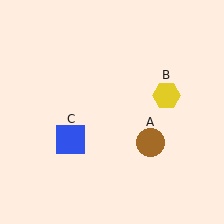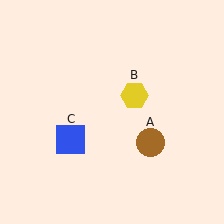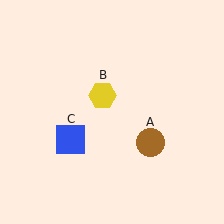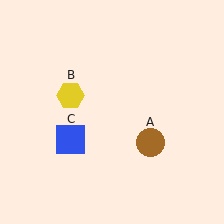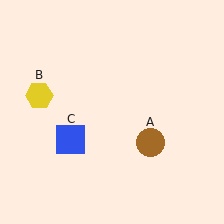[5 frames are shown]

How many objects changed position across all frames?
1 object changed position: yellow hexagon (object B).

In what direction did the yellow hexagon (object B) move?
The yellow hexagon (object B) moved left.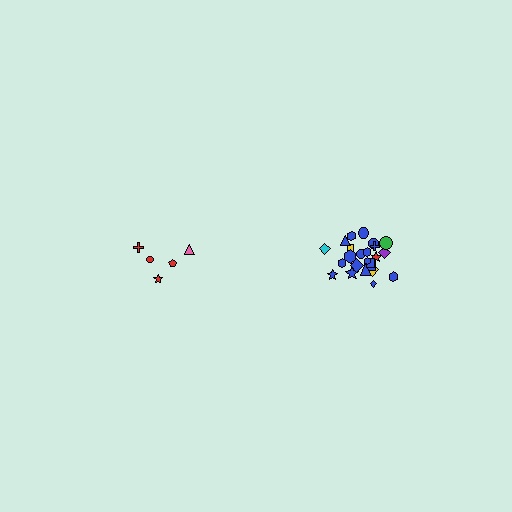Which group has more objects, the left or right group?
The right group.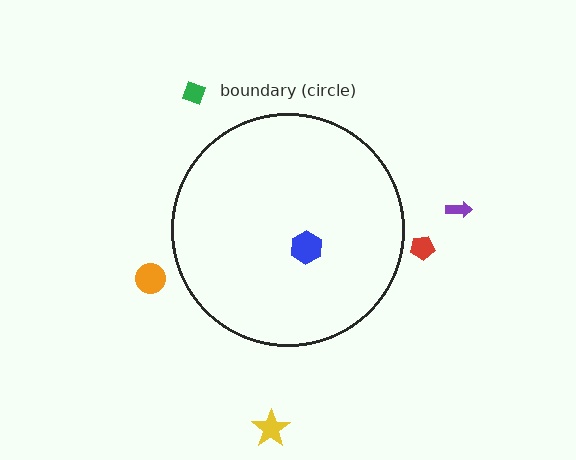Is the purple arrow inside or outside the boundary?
Outside.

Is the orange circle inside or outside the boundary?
Outside.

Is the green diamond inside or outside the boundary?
Outside.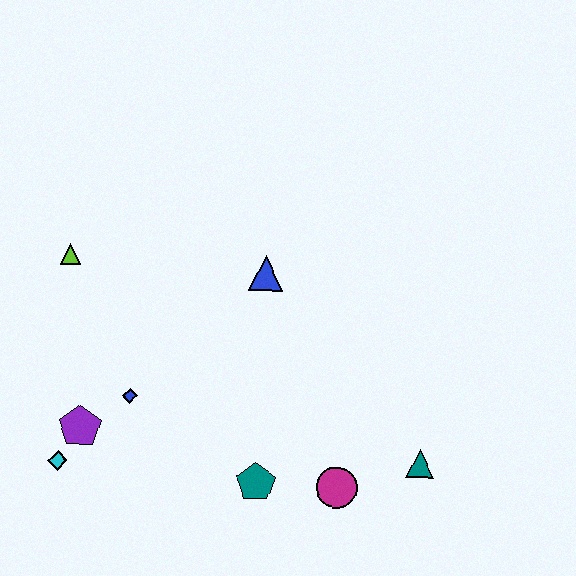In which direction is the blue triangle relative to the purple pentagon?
The blue triangle is to the right of the purple pentagon.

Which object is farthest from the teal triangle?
The lime triangle is farthest from the teal triangle.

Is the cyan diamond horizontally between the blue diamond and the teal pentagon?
No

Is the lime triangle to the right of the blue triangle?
No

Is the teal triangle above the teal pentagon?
Yes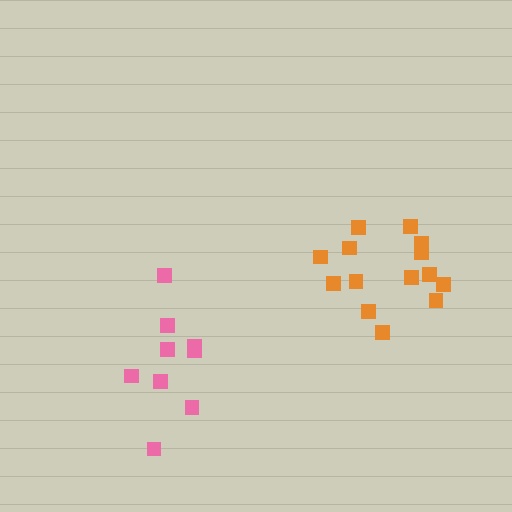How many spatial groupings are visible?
There are 2 spatial groupings.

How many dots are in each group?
Group 1: 9 dots, Group 2: 14 dots (23 total).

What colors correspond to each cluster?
The clusters are colored: pink, orange.